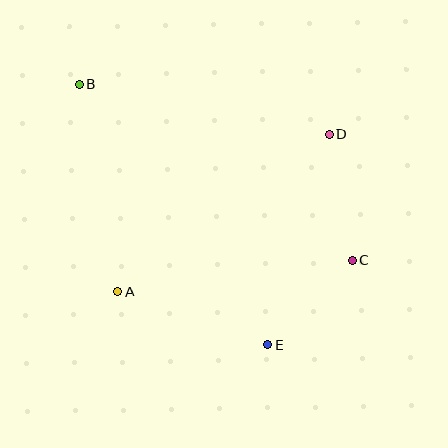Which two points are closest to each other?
Points C and E are closest to each other.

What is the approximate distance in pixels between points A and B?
The distance between A and B is approximately 210 pixels.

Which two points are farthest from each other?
Points B and C are farthest from each other.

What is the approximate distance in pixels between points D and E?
The distance between D and E is approximately 219 pixels.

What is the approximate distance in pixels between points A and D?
The distance between A and D is approximately 263 pixels.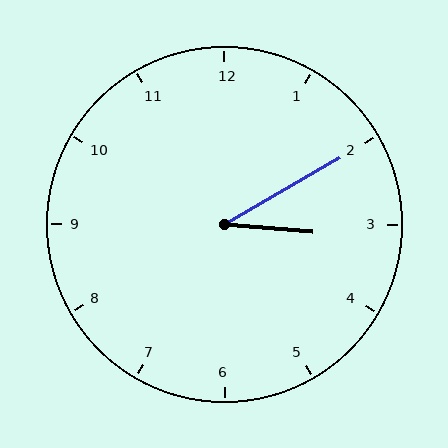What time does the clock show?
3:10.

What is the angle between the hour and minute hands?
Approximately 35 degrees.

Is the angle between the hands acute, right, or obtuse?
It is acute.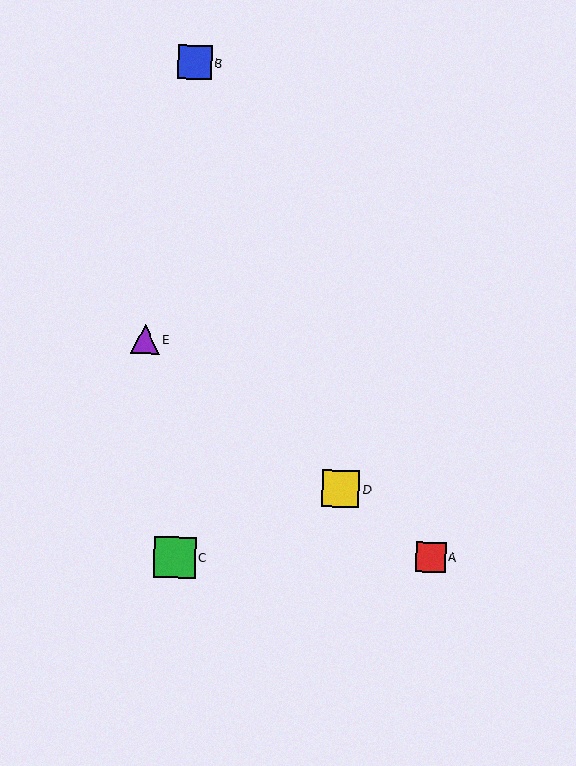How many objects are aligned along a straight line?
3 objects (A, D, E) are aligned along a straight line.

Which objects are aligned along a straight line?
Objects A, D, E are aligned along a straight line.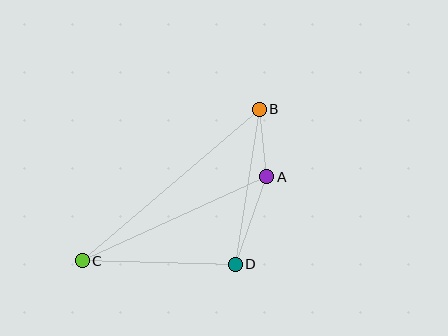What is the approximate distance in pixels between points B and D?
The distance between B and D is approximately 157 pixels.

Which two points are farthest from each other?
Points B and C are farthest from each other.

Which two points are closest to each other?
Points A and B are closest to each other.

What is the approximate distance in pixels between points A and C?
The distance between A and C is approximately 203 pixels.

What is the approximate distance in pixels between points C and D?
The distance between C and D is approximately 153 pixels.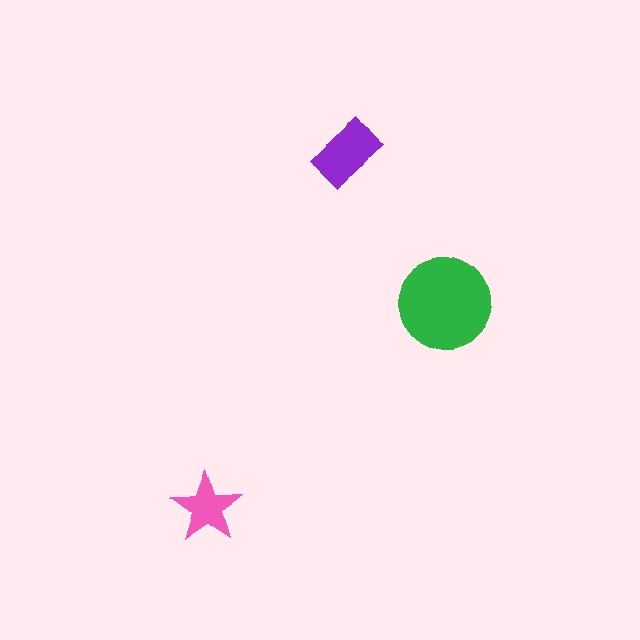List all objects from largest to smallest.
The green circle, the purple rectangle, the pink star.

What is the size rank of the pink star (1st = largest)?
3rd.